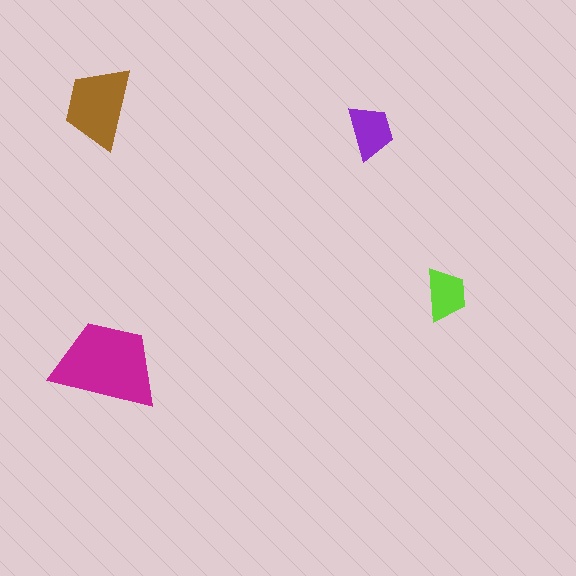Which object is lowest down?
The magenta trapezoid is bottommost.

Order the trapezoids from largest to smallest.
the magenta one, the brown one, the purple one, the lime one.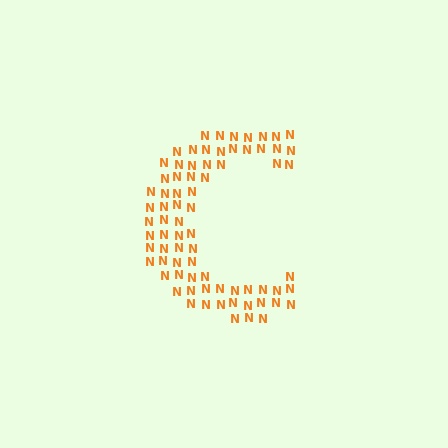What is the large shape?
The large shape is the letter C.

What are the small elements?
The small elements are letter N's.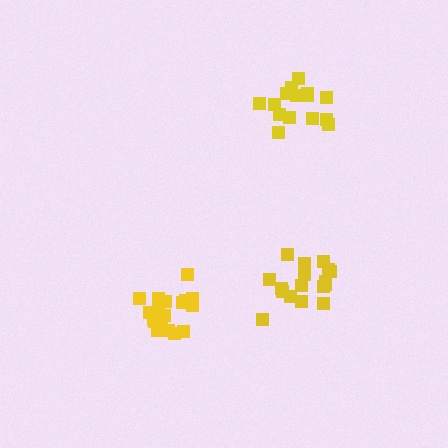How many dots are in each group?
Group 1: 17 dots, Group 2: 20 dots, Group 3: 15 dots (52 total).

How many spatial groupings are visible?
There are 3 spatial groupings.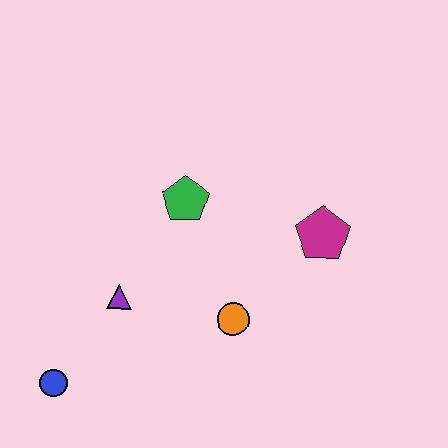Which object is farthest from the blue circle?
The magenta pentagon is farthest from the blue circle.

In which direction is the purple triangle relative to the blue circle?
The purple triangle is above the blue circle.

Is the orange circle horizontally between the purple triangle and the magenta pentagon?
Yes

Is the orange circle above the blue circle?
Yes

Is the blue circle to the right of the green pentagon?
No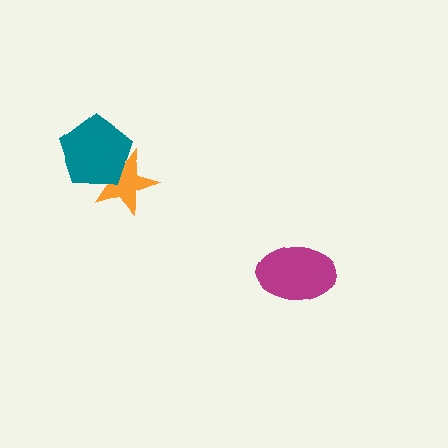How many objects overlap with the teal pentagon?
1 object overlaps with the teal pentagon.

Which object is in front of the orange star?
The teal pentagon is in front of the orange star.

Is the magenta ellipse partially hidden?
No, no other shape covers it.